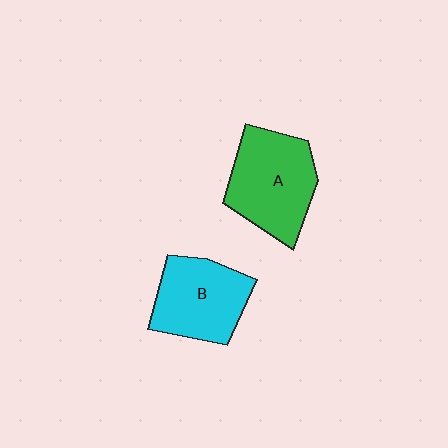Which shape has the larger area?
Shape A (green).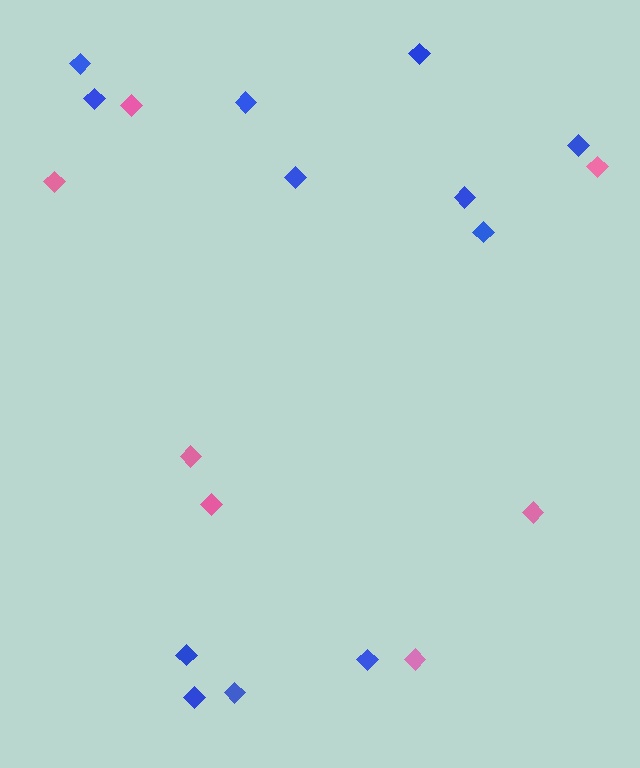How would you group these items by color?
There are 2 groups: one group of pink diamonds (7) and one group of blue diamonds (12).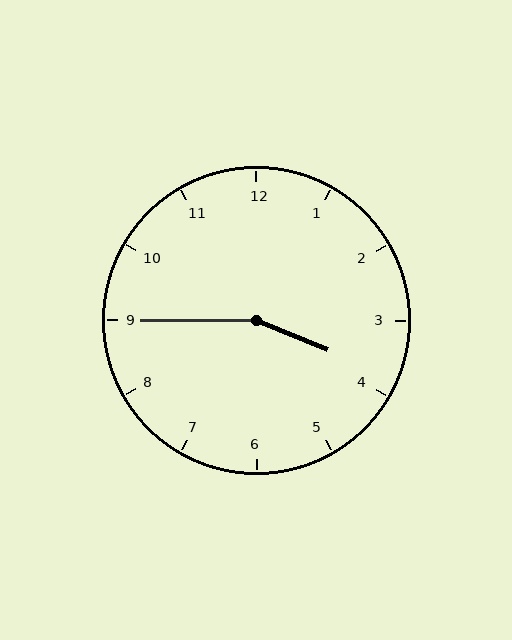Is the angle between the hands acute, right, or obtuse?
It is obtuse.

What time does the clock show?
3:45.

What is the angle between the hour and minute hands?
Approximately 158 degrees.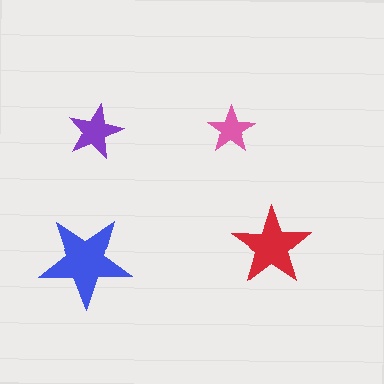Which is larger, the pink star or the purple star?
The purple one.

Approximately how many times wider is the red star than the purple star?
About 1.5 times wider.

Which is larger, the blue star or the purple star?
The blue one.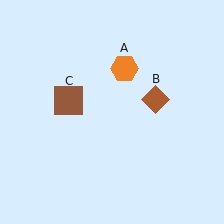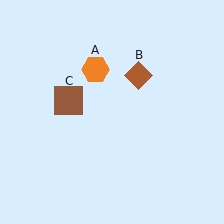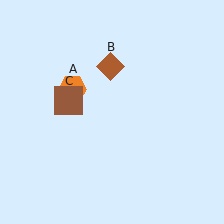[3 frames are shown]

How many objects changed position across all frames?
2 objects changed position: orange hexagon (object A), brown diamond (object B).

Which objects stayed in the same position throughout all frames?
Brown square (object C) remained stationary.